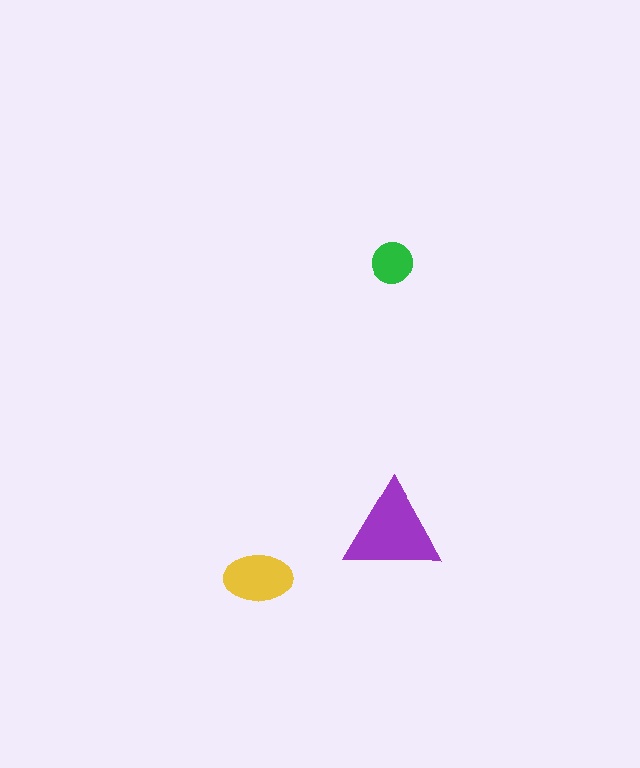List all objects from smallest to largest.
The green circle, the yellow ellipse, the purple triangle.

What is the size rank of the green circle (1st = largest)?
3rd.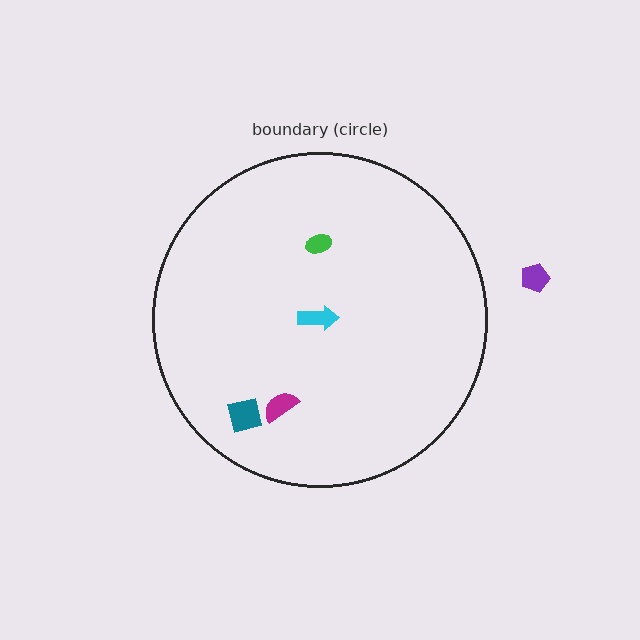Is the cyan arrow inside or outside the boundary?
Inside.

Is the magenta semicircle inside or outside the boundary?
Inside.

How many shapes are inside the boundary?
4 inside, 1 outside.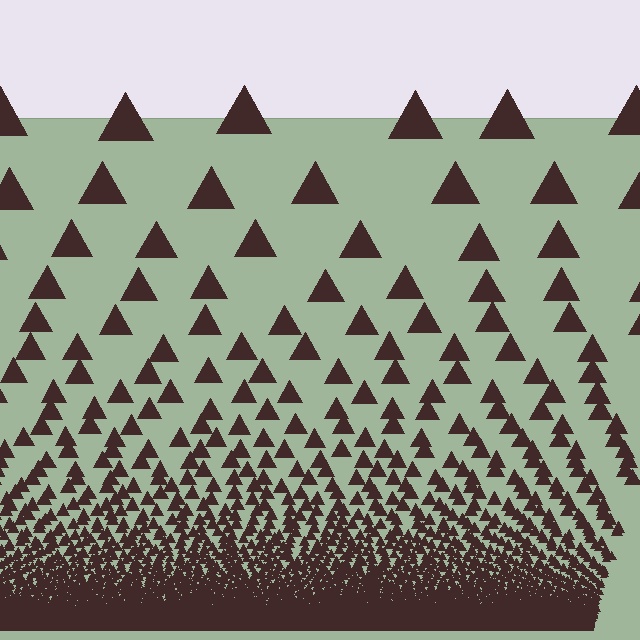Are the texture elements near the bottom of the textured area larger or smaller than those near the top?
Smaller. The gradient is inverted — elements near the bottom are smaller and denser.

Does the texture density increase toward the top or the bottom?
Density increases toward the bottom.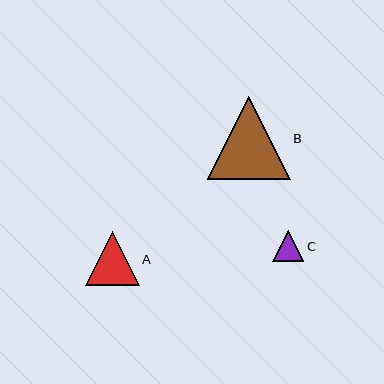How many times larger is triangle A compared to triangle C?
Triangle A is approximately 1.7 times the size of triangle C.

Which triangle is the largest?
Triangle B is the largest with a size of approximately 83 pixels.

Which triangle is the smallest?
Triangle C is the smallest with a size of approximately 31 pixels.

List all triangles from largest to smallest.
From largest to smallest: B, A, C.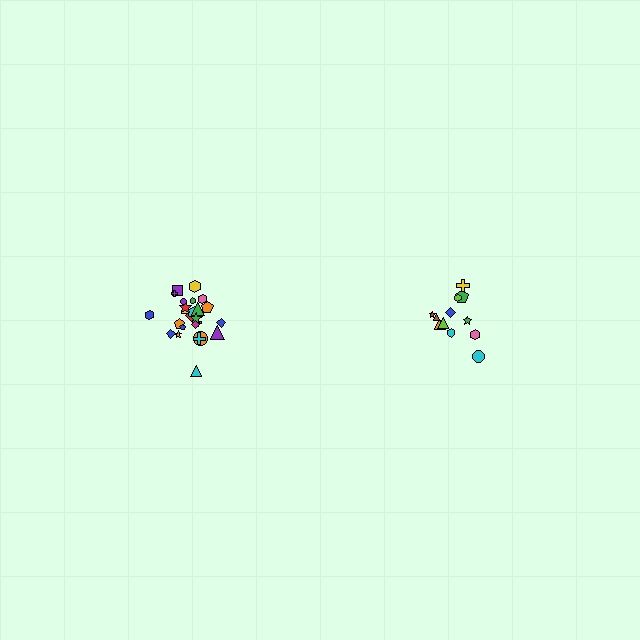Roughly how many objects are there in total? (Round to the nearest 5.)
Roughly 35 objects in total.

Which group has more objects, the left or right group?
The left group.